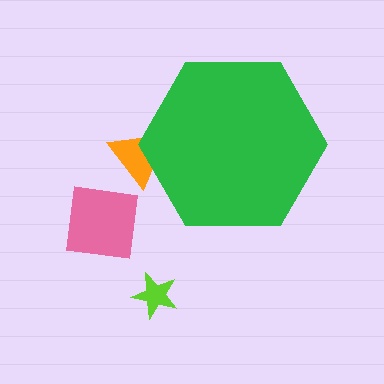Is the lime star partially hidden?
No, the lime star is fully visible.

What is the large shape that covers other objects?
A green hexagon.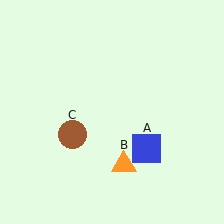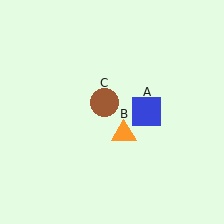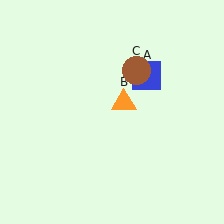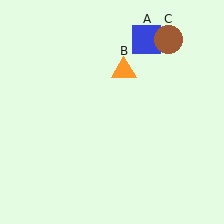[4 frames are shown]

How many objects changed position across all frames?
3 objects changed position: blue square (object A), orange triangle (object B), brown circle (object C).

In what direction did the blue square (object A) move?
The blue square (object A) moved up.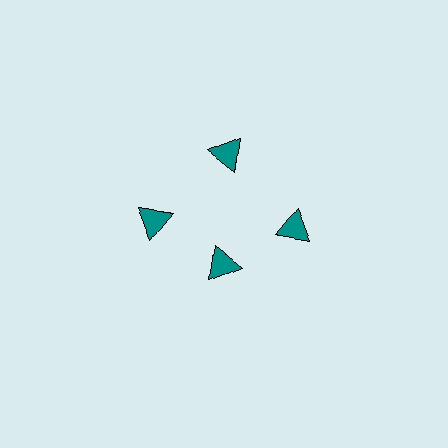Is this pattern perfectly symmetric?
No. The 4 teal triangles are arranged in a ring, but one element near the 6 o'clock position is pulled inward toward the center, breaking the 4-fold rotational symmetry.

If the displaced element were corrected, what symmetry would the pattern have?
It would have 4-fold rotational symmetry — the pattern would map onto itself every 90 degrees.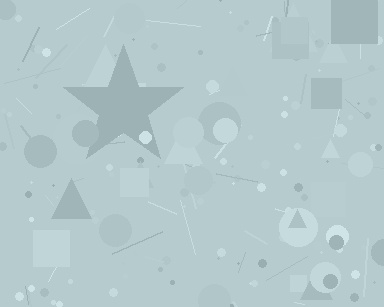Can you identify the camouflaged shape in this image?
The camouflaged shape is a star.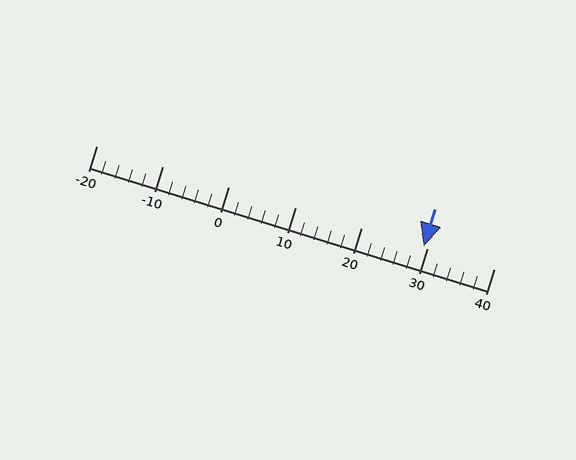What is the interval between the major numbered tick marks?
The major tick marks are spaced 10 units apart.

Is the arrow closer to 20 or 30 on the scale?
The arrow is closer to 30.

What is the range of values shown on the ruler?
The ruler shows values from -20 to 40.